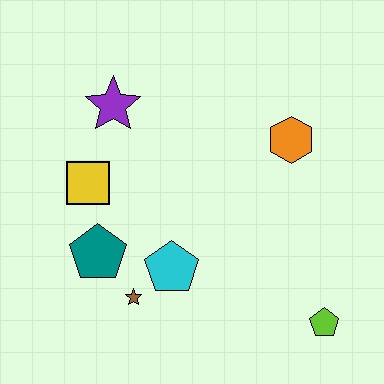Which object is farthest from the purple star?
The lime pentagon is farthest from the purple star.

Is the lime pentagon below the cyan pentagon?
Yes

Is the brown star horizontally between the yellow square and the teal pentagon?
No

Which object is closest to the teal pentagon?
The brown star is closest to the teal pentagon.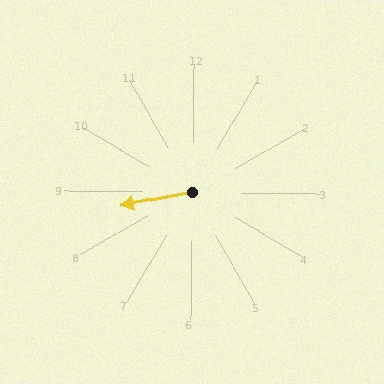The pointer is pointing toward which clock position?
Roughly 9 o'clock.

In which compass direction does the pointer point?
West.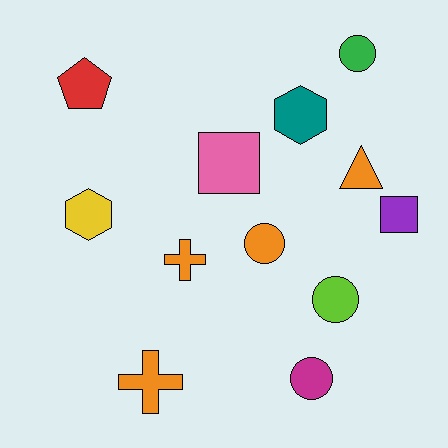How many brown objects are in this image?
There are no brown objects.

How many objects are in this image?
There are 12 objects.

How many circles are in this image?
There are 4 circles.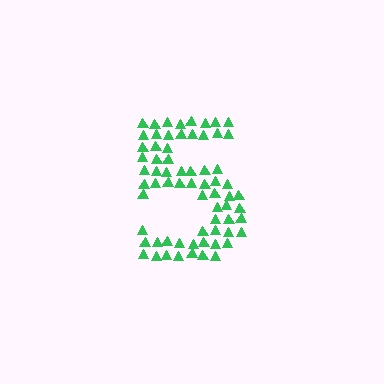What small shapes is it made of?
It is made of small triangles.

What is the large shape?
The large shape is the digit 5.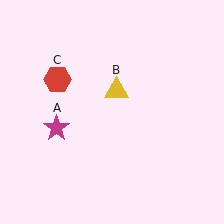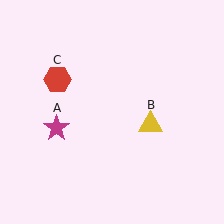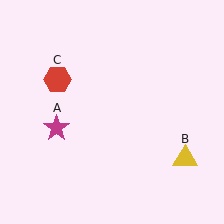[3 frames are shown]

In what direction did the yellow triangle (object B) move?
The yellow triangle (object B) moved down and to the right.